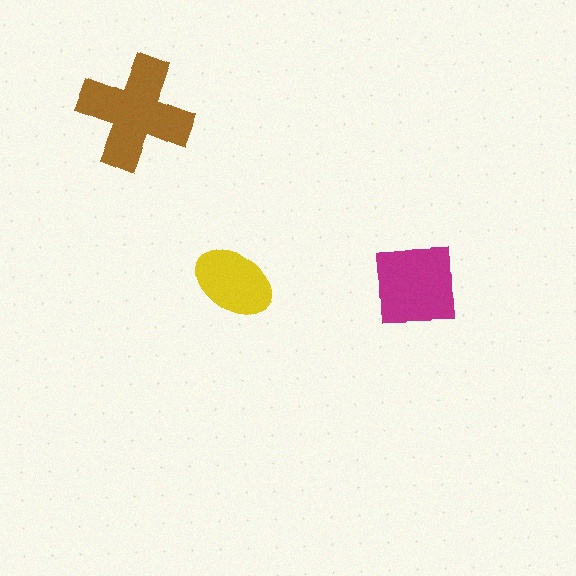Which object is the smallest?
The yellow ellipse.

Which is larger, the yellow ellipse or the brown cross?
The brown cross.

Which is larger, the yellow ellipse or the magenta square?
The magenta square.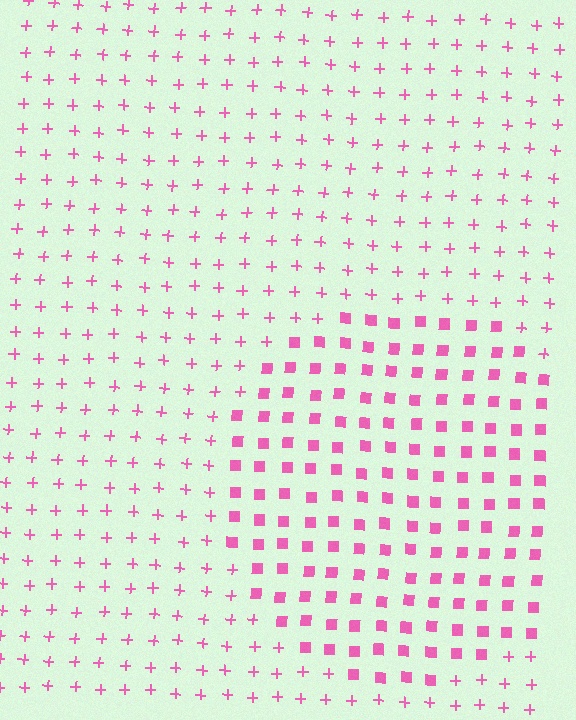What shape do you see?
I see a circle.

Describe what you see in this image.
The image is filled with small pink elements arranged in a uniform grid. A circle-shaped region contains squares, while the surrounding area contains plus signs. The boundary is defined purely by the change in element shape.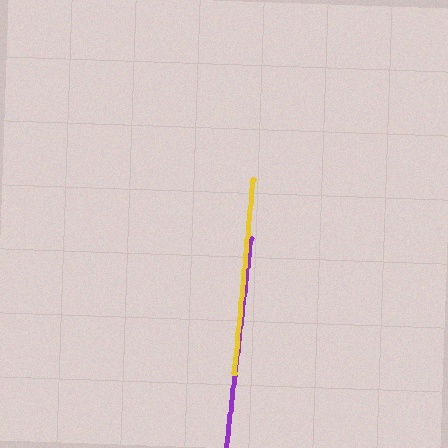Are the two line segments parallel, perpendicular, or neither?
Parallel — their directions differ by only 1.1°.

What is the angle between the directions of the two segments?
Approximately 1 degree.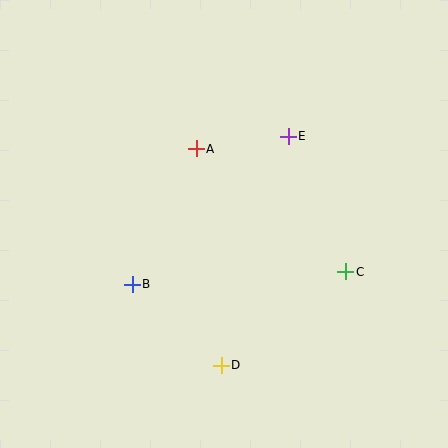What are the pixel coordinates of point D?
Point D is at (221, 365).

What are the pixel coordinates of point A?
Point A is at (196, 149).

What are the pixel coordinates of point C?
Point C is at (346, 272).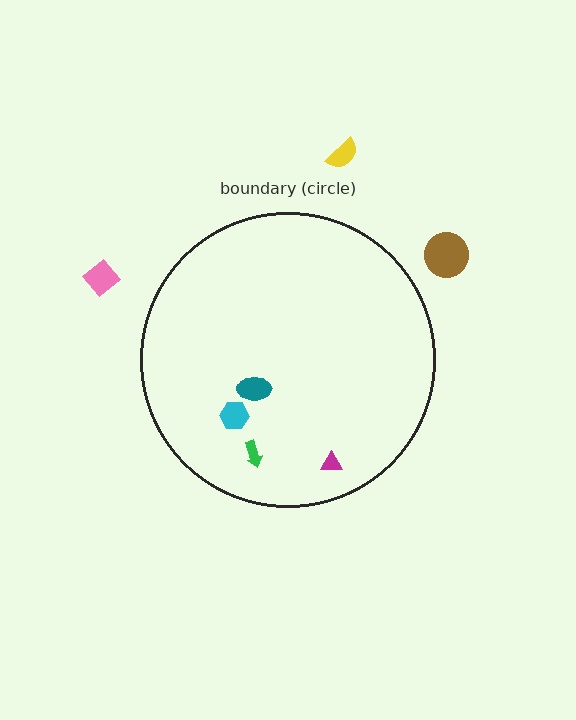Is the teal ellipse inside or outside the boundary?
Inside.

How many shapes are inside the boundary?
4 inside, 3 outside.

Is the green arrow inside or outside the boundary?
Inside.